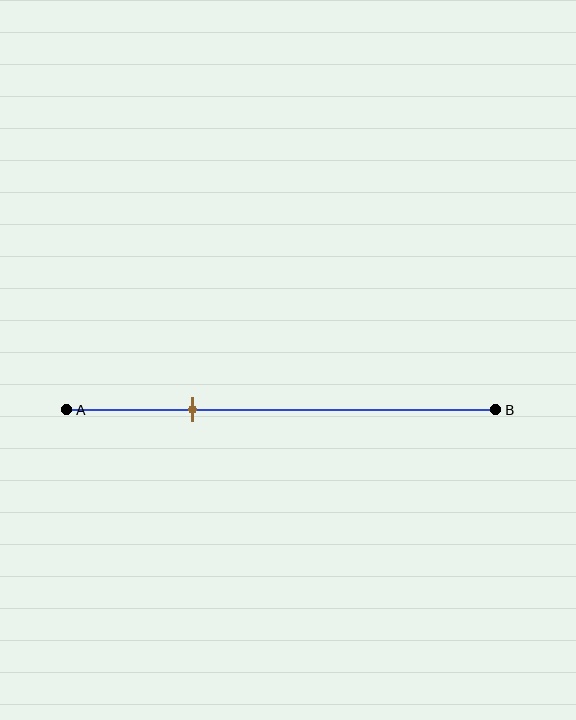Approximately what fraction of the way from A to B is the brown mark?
The brown mark is approximately 30% of the way from A to B.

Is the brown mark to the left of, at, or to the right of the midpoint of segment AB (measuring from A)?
The brown mark is to the left of the midpoint of segment AB.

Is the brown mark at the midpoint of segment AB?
No, the mark is at about 30% from A, not at the 50% midpoint.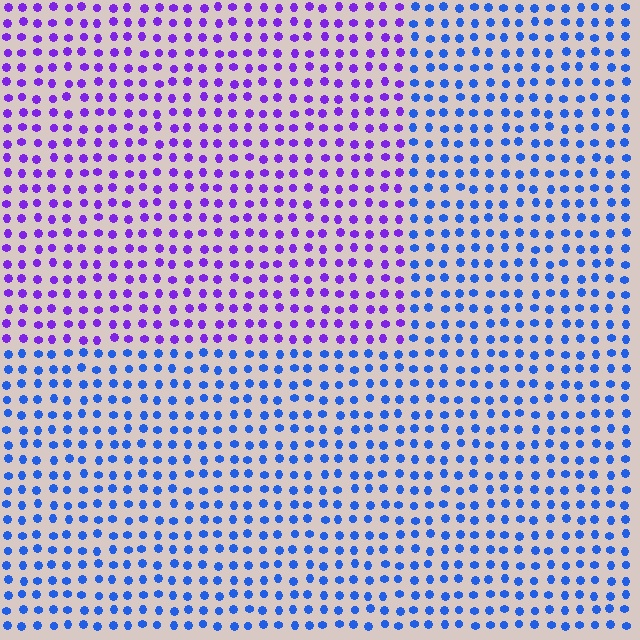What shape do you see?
I see a rectangle.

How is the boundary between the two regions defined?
The boundary is defined purely by a slight shift in hue (about 48 degrees). Spacing, size, and orientation are identical on both sides.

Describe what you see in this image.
The image is filled with small blue elements in a uniform arrangement. A rectangle-shaped region is visible where the elements are tinted to a slightly different hue, forming a subtle color boundary.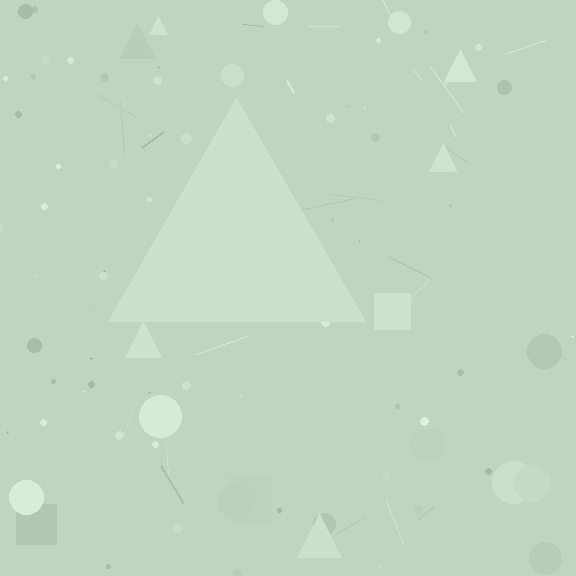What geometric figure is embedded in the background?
A triangle is embedded in the background.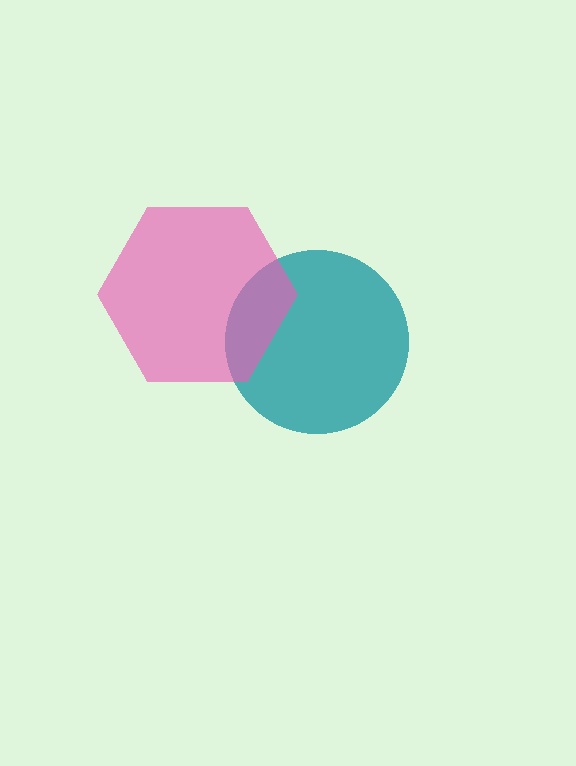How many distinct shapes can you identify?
There are 2 distinct shapes: a teal circle, a pink hexagon.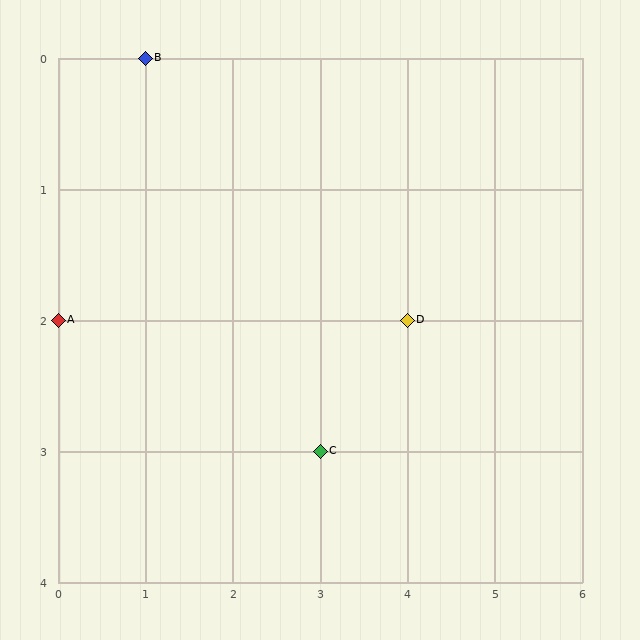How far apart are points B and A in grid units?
Points B and A are 1 column and 2 rows apart (about 2.2 grid units diagonally).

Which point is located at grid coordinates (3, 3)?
Point C is at (3, 3).